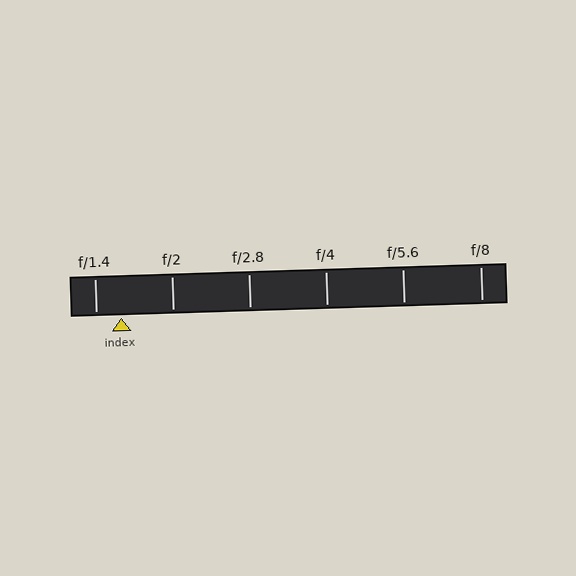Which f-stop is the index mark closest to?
The index mark is closest to f/1.4.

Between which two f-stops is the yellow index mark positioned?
The index mark is between f/1.4 and f/2.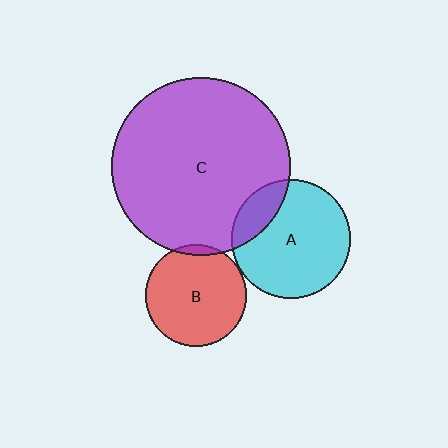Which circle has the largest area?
Circle C (purple).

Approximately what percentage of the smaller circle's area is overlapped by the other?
Approximately 5%.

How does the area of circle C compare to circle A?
Approximately 2.3 times.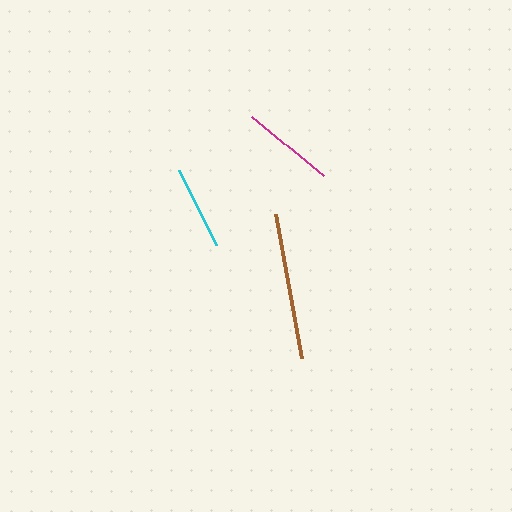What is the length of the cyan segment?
The cyan segment is approximately 84 pixels long.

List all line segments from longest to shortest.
From longest to shortest: brown, magenta, cyan.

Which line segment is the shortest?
The cyan line is the shortest at approximately 84 pixels.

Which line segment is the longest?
The brown line is the longest at approximately 146 pixels.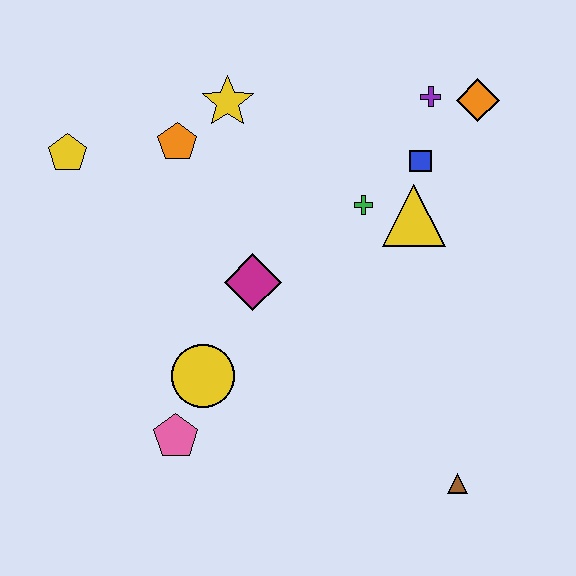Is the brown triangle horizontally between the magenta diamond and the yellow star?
No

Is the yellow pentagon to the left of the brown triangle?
Yes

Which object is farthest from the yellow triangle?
The yellow pentagon is farthest from the yellow triangle.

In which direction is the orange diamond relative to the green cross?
The orange diamond is to the right of the green cross.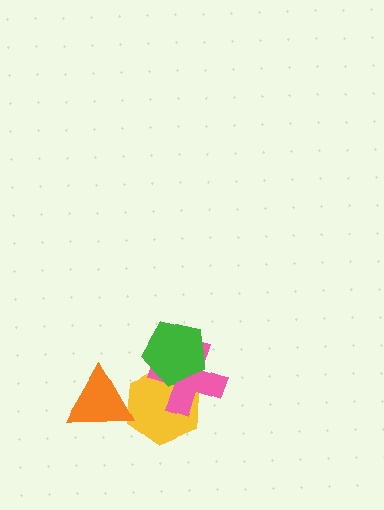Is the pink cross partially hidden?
Yes, it is partially covered by another shape.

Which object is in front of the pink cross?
The green pentagon is in front of the pink cross.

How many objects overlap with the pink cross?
2 objects overlap with the pink cross.